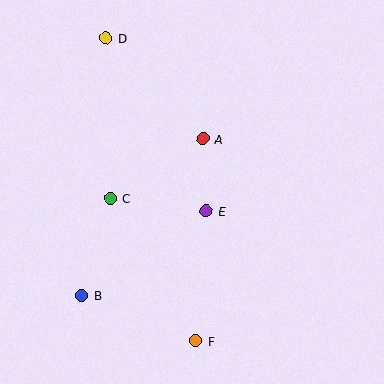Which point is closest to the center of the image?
Point E at (206, 211) is closest to the center.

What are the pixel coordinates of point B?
Point B is at (82, 296).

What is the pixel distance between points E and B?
The distance between E and B is 151 pixels.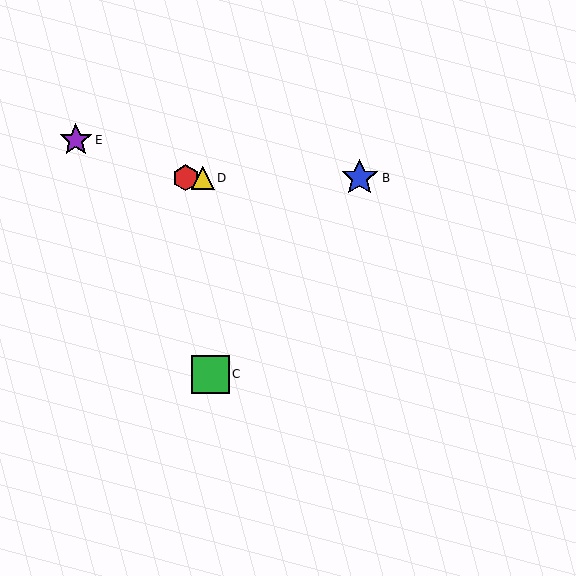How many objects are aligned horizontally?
3 objects (A, B, D) are aligned horizontally.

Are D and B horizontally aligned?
Yes, both are at y≈178.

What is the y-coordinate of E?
Object E is at y≈140.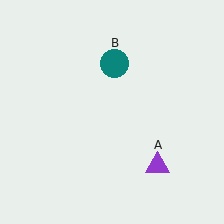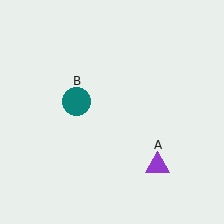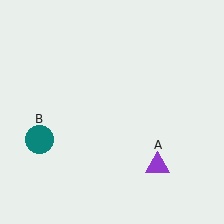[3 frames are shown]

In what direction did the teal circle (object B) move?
The teal circle (object B) moved down and to the left.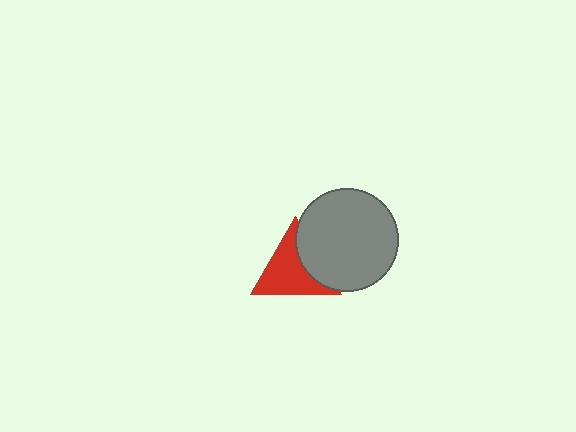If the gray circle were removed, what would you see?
You would see the complete red triangle.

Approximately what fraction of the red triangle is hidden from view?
Roughly 31% of the red triangle is hidden behind the gray circle.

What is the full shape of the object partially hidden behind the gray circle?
The partially hidden object is a red triangle.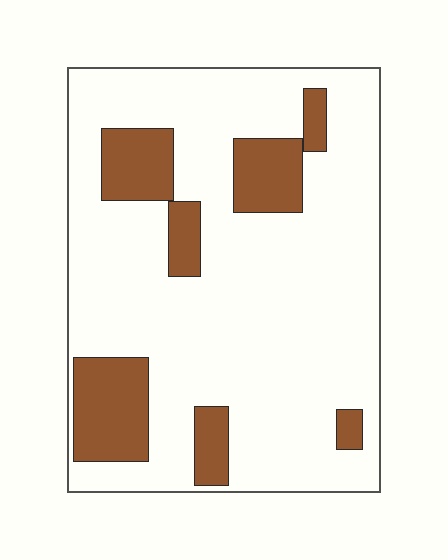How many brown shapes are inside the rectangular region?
7.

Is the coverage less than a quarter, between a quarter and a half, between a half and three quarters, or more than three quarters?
Less than a quarter.